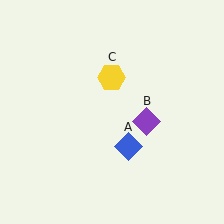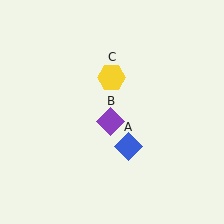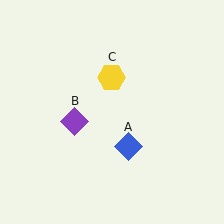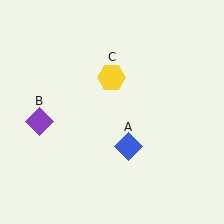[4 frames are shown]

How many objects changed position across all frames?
1 object changed position: purple diamond (object B).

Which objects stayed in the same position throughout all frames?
Blue diamond (object A) and yellow hexagon (object C) remained stationary.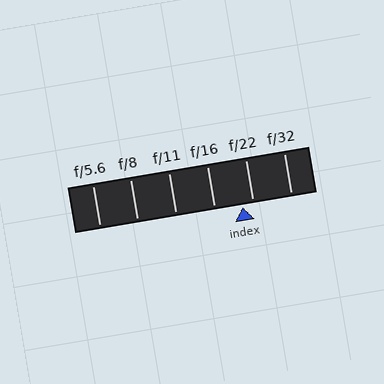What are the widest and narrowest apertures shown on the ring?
The widest aperture shown is f/5.6 and the narrowest is f/32.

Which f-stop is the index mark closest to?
The index mark is closest to f/22.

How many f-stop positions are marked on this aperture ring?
There are 6 f-stop positions marked.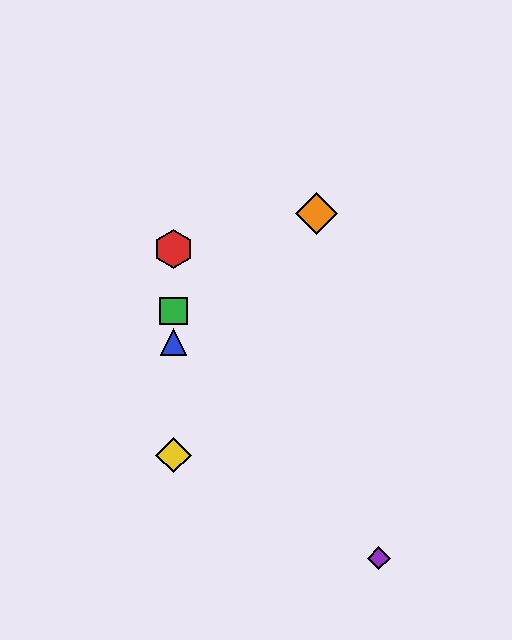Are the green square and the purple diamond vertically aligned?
No, the green square is at x≈173 and the purple diamond is at x≈379.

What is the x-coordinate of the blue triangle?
The blue triangle is at x≈173.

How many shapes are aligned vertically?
4 shapes (the red hexagon, the blue triangle, the green square, the yellow diamond) are aligned vertically.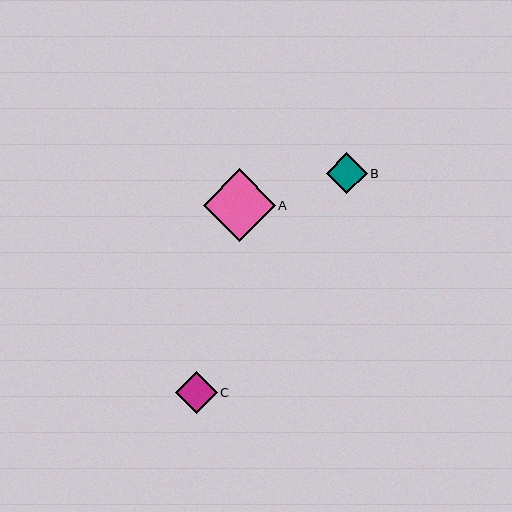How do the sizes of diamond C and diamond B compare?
Diamond C and diamond B are approximately the same size.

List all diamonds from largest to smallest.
From largest to smallest: A, C, B.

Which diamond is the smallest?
Diamond B is the smallest with a size of approximately 41 pixels.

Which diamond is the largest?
Diamond A is the largest with a size of approximately 72 pixels.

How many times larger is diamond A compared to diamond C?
Diamond A is approximately 1.7 times the size of diamond C.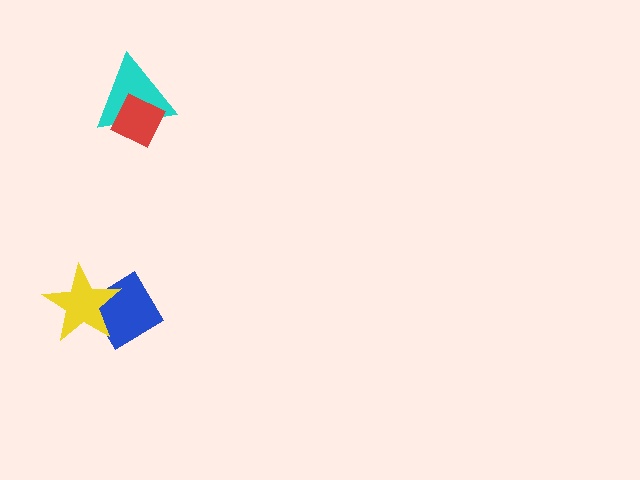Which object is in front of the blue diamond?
The yellow star is in front of the blue diamond.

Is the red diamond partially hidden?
No, no other shape covers it.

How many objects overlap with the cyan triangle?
1 object overlaps with the cyan triangle.